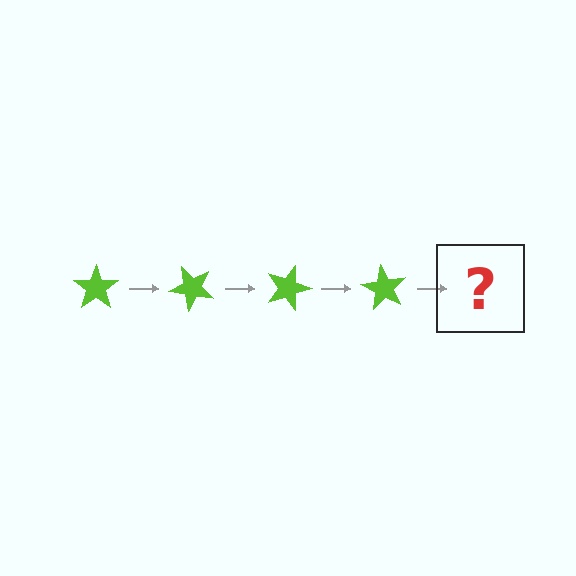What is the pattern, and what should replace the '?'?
The pattern is that the star rotates 45 degrees each step. The '?' should be a lime star rotated 180 degrees.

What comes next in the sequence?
The next element should be a lime star rotated 180 degrees.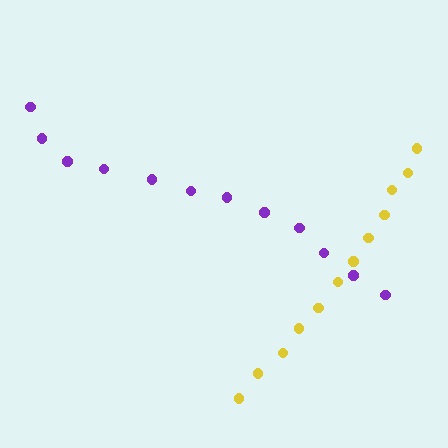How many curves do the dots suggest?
There are 2 distinct paths.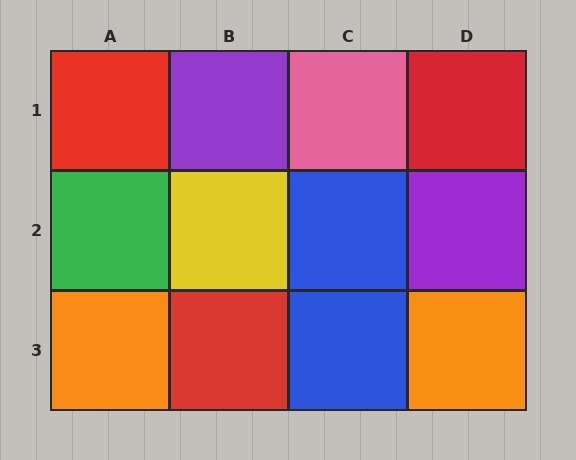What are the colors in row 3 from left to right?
Orange, red, blue, orange.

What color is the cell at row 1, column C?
Pink.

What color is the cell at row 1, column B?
Purple.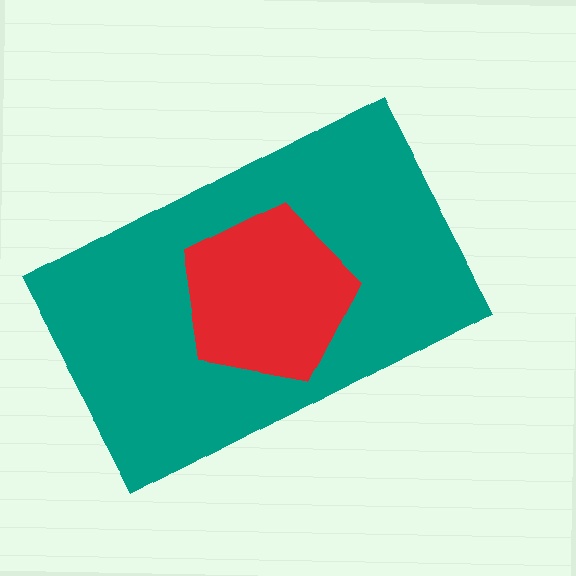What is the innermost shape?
The red pentagon.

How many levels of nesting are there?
2.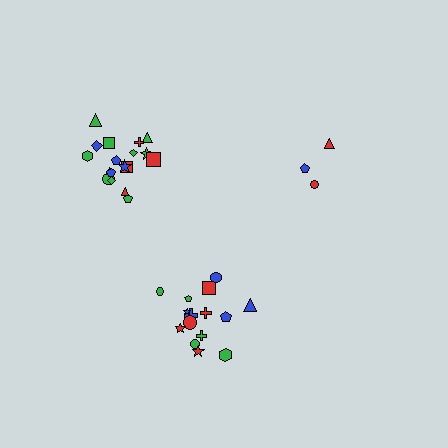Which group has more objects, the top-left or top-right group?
The top-left group.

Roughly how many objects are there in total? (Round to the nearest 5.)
Roughly 35 objects in total.